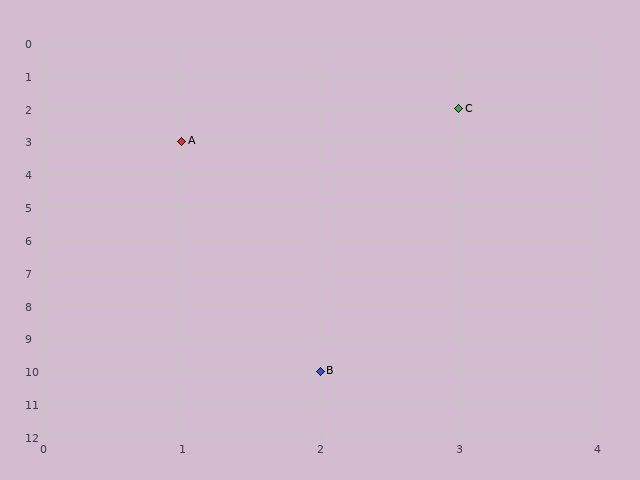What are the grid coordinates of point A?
Point A is at grid coordinates (1, 3).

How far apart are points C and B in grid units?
Points C and B are 1 column and 8 rows apart (about 8.1 grid units diagonally).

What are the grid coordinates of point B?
Point B is at grid coordinates (2, 10).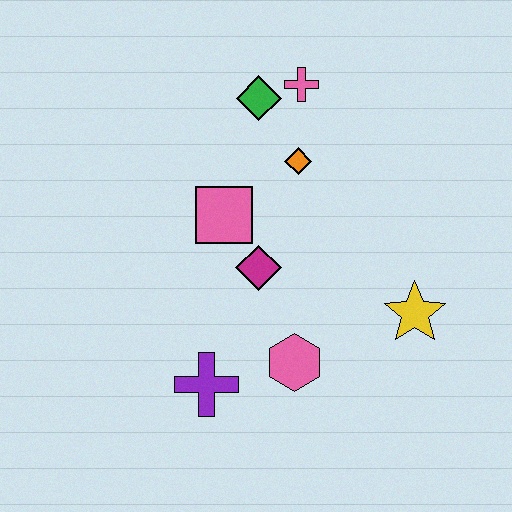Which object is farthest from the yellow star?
The green diamond is farthest from the yellow star.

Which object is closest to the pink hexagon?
The purple cross is closest to the pink hexagon.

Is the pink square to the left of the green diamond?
Yes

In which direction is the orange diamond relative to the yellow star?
The orange diamond is above the yellow star.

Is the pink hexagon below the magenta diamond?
Yes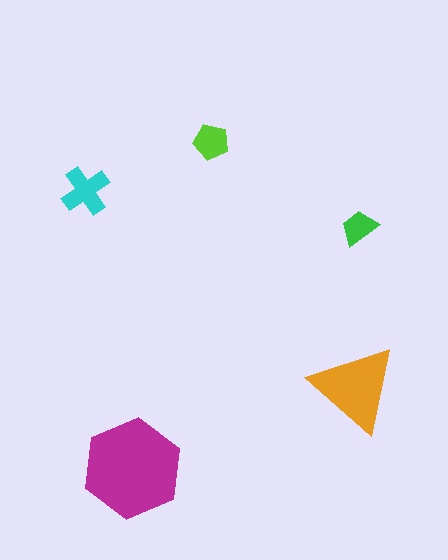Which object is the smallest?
The green trapezoid.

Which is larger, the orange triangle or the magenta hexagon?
The magenta hexagon.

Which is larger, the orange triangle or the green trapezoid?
The orange triangle.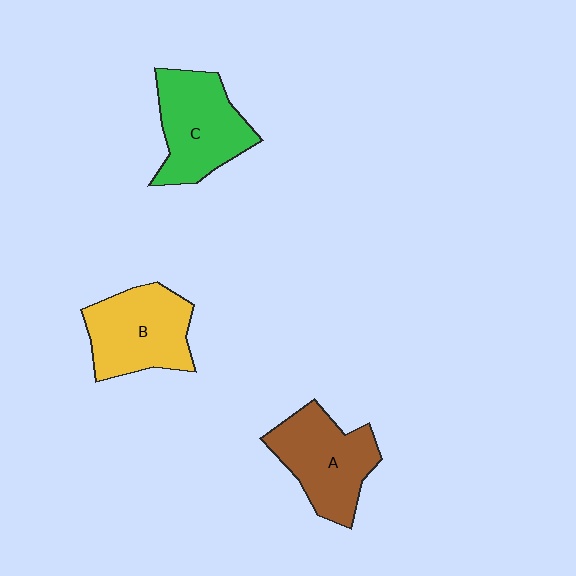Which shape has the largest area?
Shape C (green).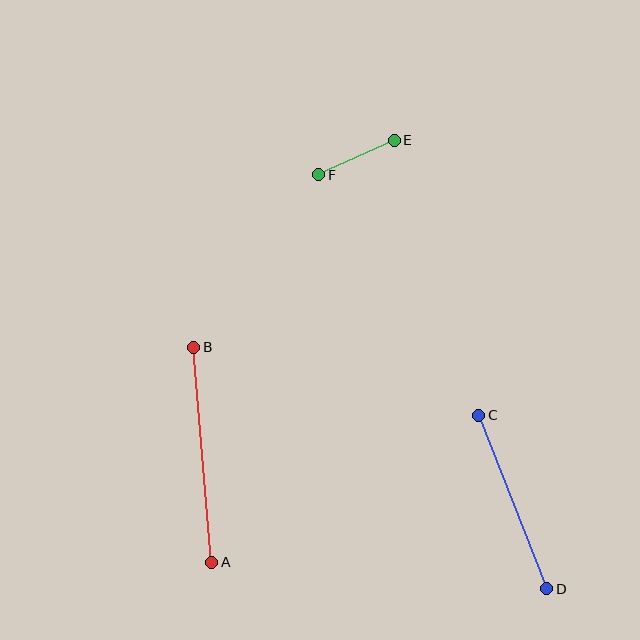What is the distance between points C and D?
The distance is approximately 187 pixels.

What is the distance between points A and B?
The distance is approximately 216 pixels.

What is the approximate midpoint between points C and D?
The midpoint is at approximately (513, 502) pixels.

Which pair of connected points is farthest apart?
Points A and B are farthest apart.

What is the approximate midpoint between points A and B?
The midpoint is at approximately (203, 455) pixels.